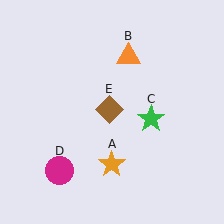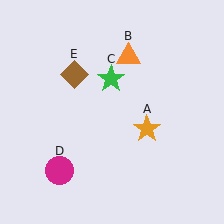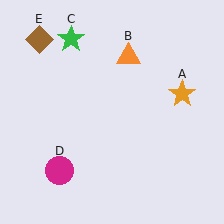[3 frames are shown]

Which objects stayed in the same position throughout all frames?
Orange triangle (object B) and magenta circle (object D) remained stationary.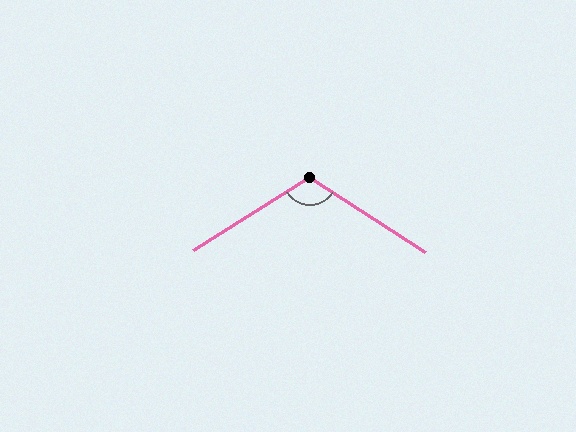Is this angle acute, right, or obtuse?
It is obtuse.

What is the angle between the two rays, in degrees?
Approximately 115 degrees.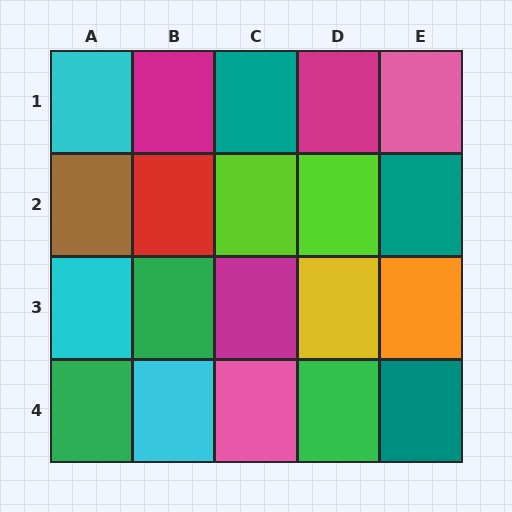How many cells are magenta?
3 cells are magenta.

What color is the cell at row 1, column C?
Teal.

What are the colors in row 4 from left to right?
Green, cyan, pink, green, teal.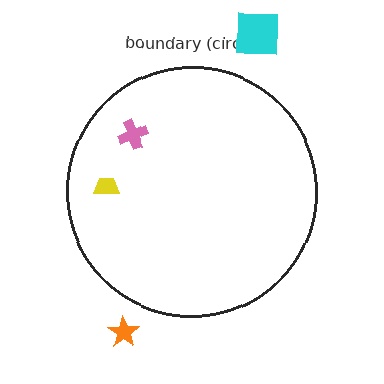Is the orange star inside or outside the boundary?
Outside.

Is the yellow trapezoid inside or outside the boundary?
Inside.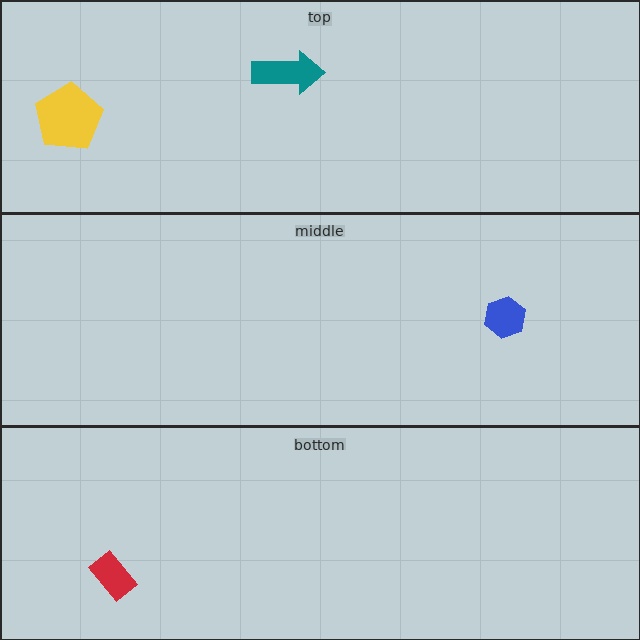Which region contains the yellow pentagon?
The top region.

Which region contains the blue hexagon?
The middle region.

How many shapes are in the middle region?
1.